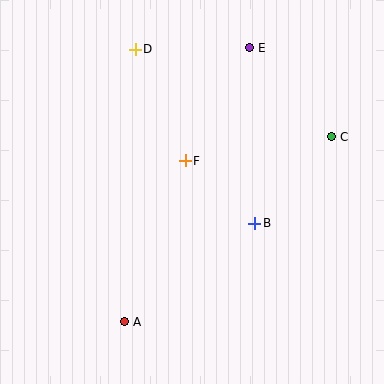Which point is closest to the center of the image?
Point F at (185, 161) is closest to the center.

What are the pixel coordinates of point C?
Point C is at (332, 137).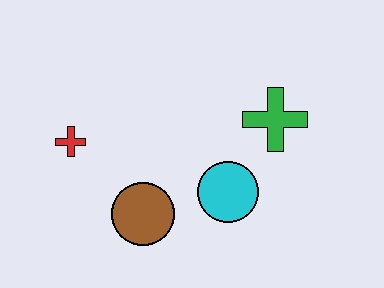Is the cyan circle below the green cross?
Yes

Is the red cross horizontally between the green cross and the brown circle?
No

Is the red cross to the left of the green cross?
Yes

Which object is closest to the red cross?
The brown circle is closest to the red cross.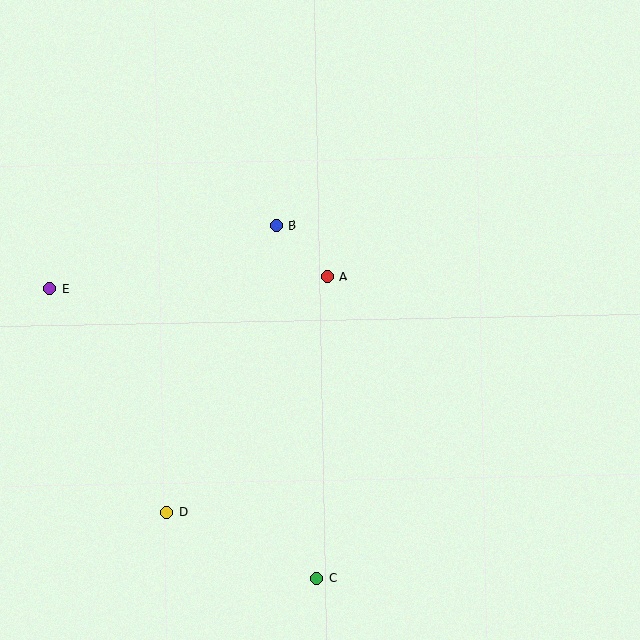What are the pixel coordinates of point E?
Point E is at (50, 289).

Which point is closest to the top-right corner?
Point A is closest to the top-right corner.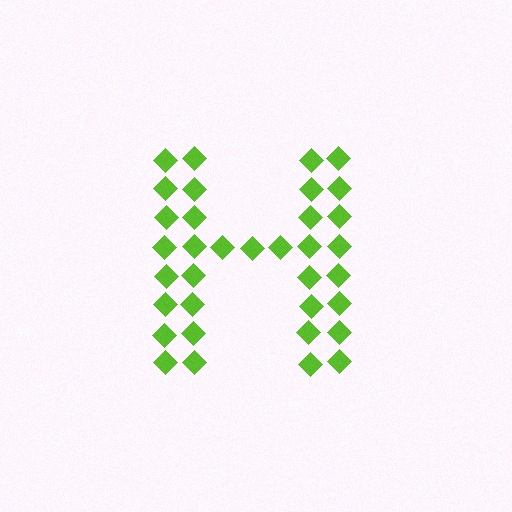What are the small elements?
The small elements are diamonds.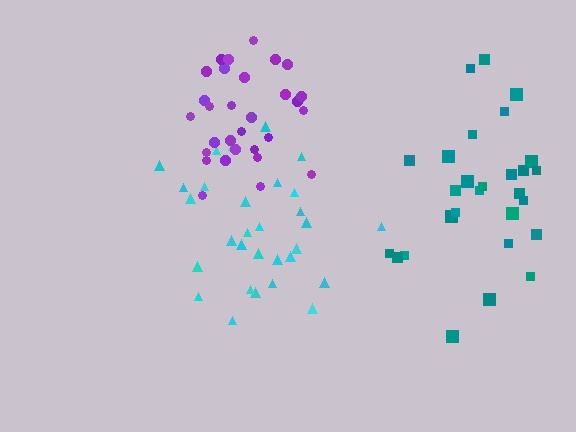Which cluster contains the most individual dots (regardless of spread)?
Cyan (30).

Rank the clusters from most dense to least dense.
purple, teal, cyan.